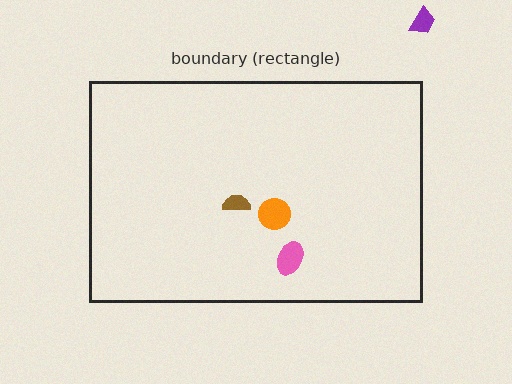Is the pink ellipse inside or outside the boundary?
Inside.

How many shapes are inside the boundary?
3 inside, 1 outside.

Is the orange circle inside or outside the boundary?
Inside.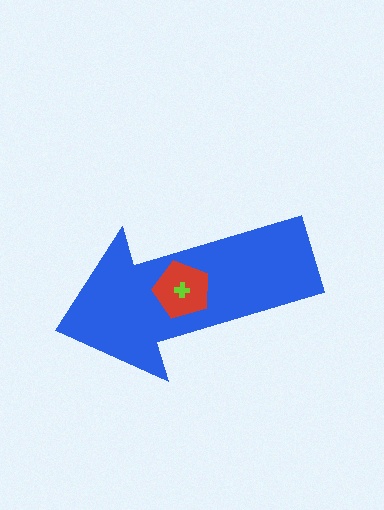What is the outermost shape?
The blue arrow.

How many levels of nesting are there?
3.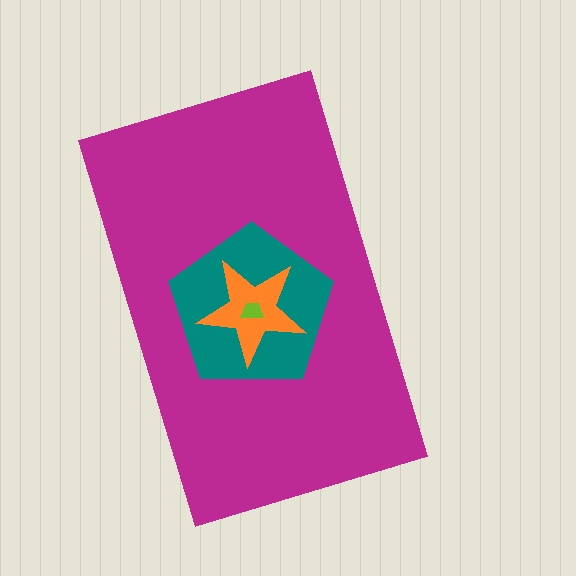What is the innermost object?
The lime trapezoid.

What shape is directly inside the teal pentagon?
The orange star.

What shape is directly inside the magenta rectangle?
The teal pentagon.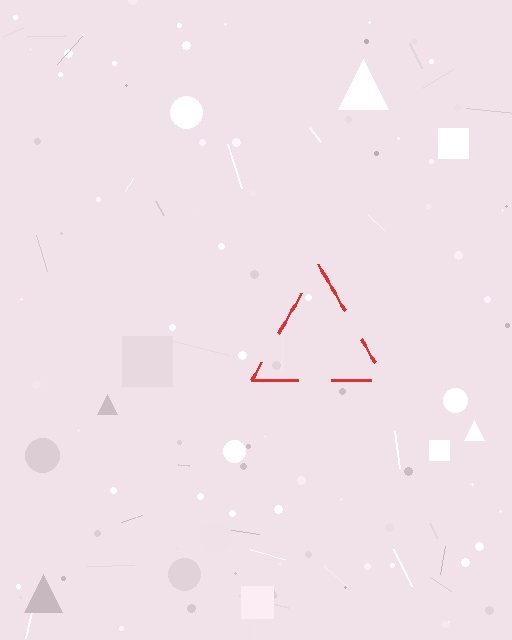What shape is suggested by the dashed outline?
The dashed outline suggests a triangle.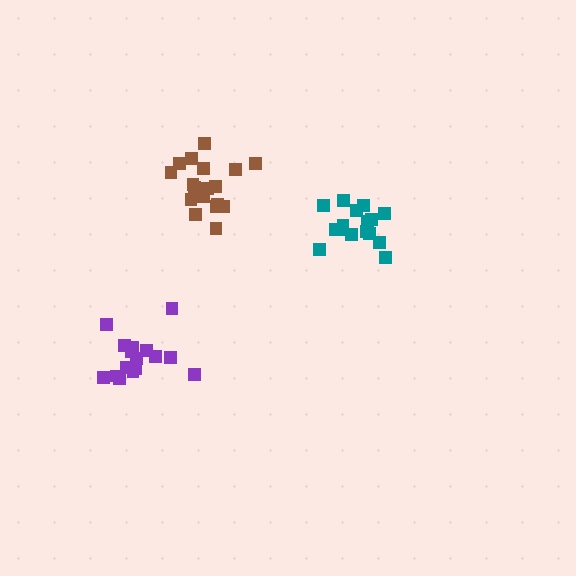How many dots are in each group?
Group 1: 19 dots, Group 2: 16 dots, Group 3: 16 dots (51 total).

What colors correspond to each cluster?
The clusters are colored: brown, teal, purple.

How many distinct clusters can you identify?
There are 3 distinct clusters.